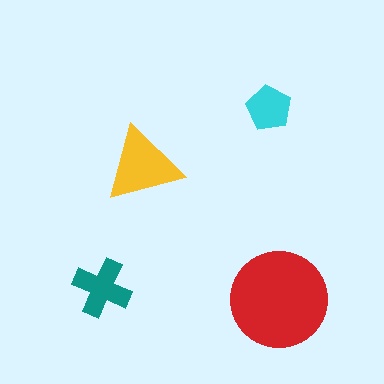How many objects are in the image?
There are 4 objects in the image.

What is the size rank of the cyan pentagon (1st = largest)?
4th.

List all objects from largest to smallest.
The red circle, the yellow triangle, the teal cross, the cyan pentagon.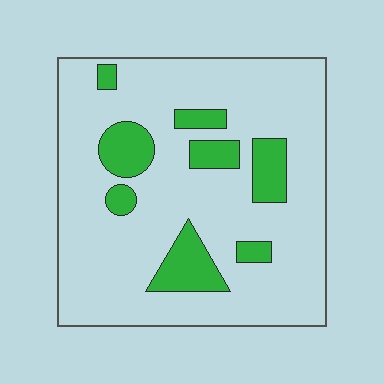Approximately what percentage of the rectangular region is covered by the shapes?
Approximately 15%.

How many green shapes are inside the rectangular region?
8.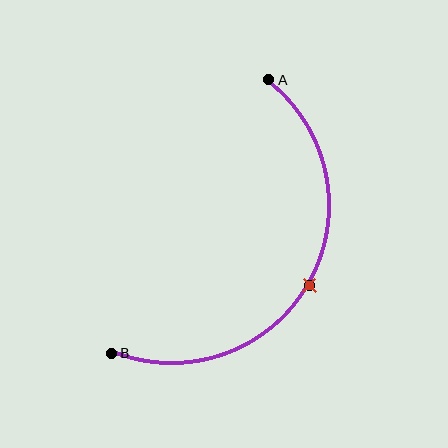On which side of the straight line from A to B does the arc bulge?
The arc bulges to the right of the straight line connecting A and B.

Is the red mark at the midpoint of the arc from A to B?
Yes. The red mark lies on the arc at equal arc-length from both A and B — it is the arc midpoint.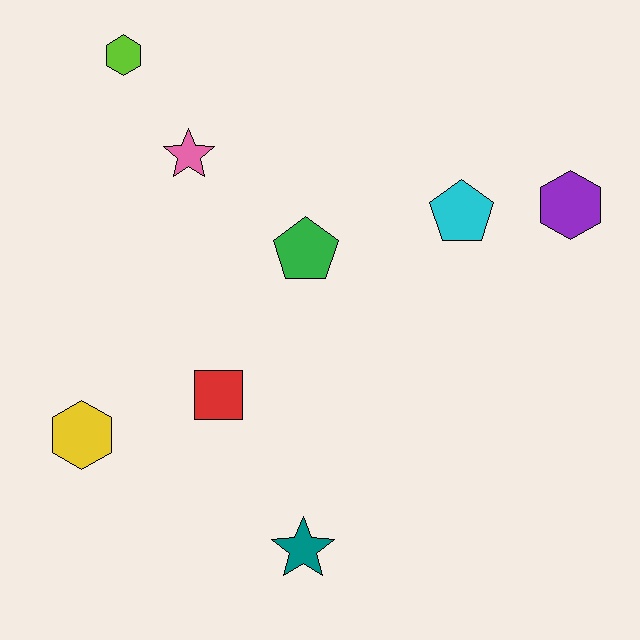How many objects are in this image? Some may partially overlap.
There are 8 objects.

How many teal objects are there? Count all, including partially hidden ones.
There is 1 teal object.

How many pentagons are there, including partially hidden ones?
There are 2 pentagons.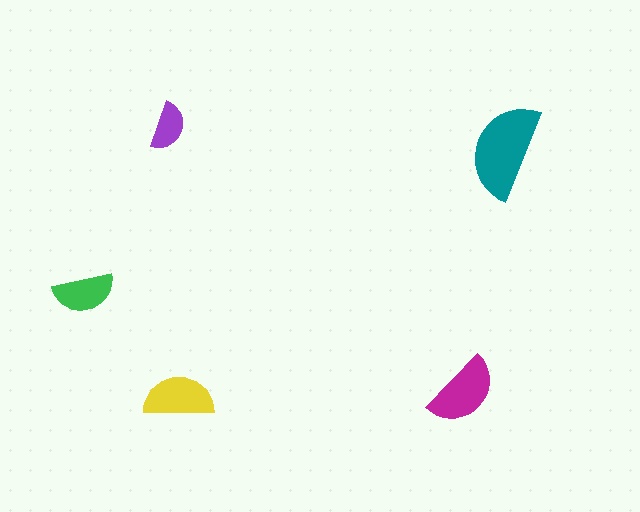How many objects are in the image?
There are 5 objects in the image.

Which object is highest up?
The purple semicircle is topmost.